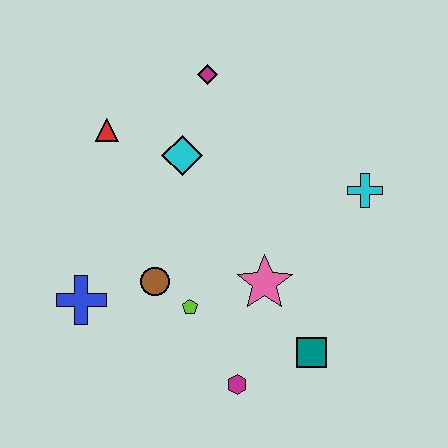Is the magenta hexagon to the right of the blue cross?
Yes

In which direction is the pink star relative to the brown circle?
The pink star is to the right of the brown circle.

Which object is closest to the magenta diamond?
The cyan diamond is closest to the magenta diamond.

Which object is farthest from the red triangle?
The teal square is farthest from the red triangle.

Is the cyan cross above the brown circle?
Yes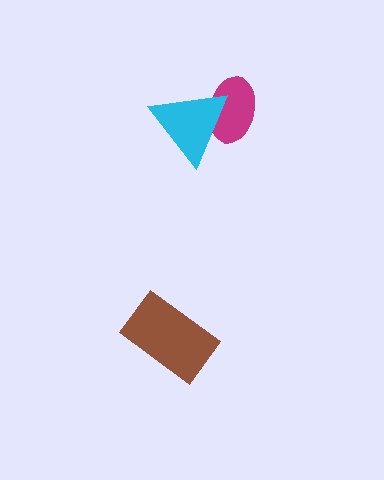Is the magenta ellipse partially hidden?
Yes, it is partially covered by another shape.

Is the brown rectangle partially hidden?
No, no other shape covers it.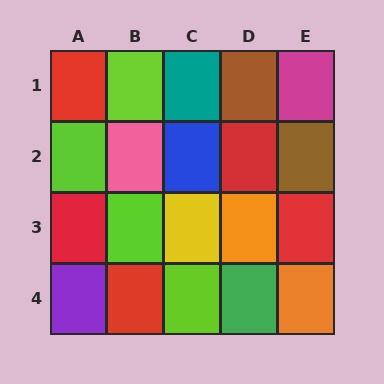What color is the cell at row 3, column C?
Yellow.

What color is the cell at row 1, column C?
Teal.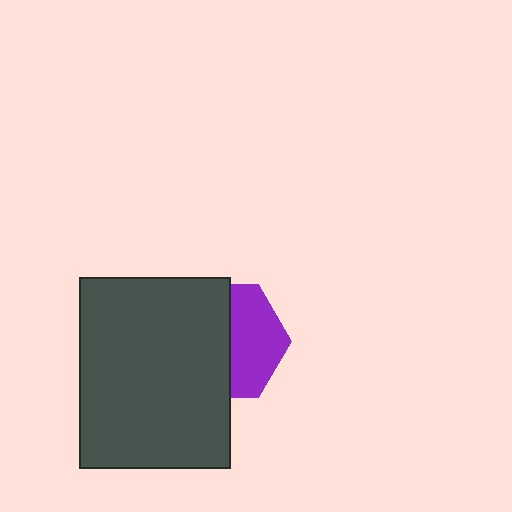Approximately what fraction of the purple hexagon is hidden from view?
Roughly 56% of the purple hexagon is hidden behind the dark gray rectangle.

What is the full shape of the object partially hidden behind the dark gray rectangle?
The partially hidden object is a purple hexagon.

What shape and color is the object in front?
The object in front is a dark gray rectangle.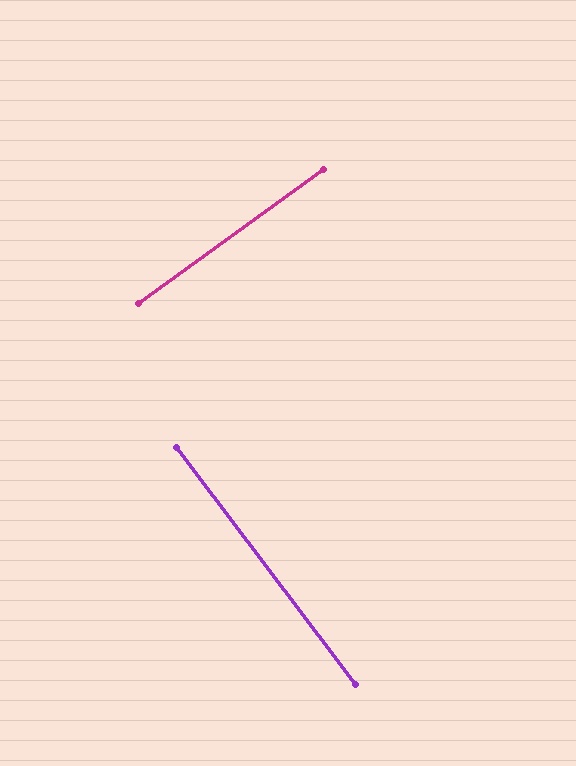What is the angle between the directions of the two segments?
Approximately 89 degrees.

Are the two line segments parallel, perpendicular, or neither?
Perpendicular — they meet at approximately 89°.